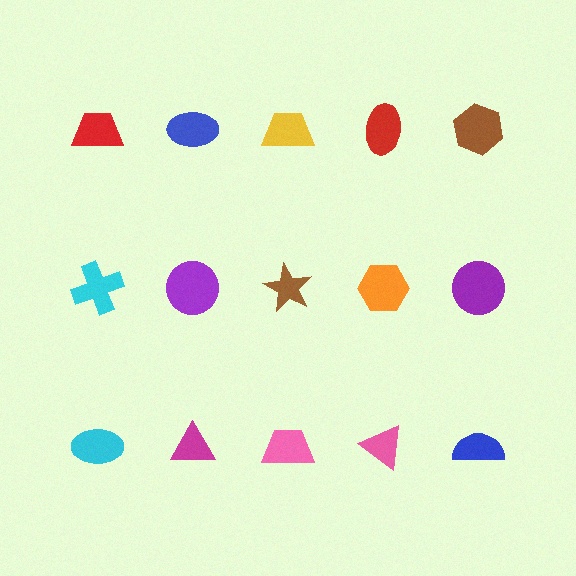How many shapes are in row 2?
5 shapes.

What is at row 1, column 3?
A yellow trapezoid.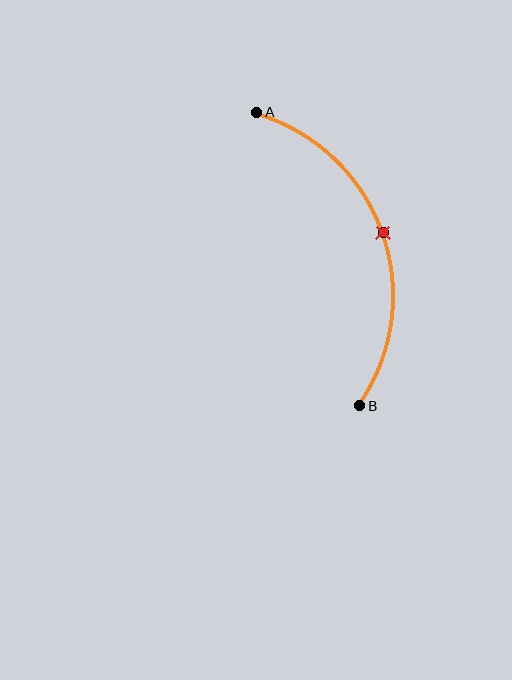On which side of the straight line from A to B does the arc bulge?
The arc bulges to the right of the straight line connecting A and B.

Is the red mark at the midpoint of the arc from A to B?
Yes. The red mark lies on the arc at equal arc-length from both A and B — it is the arc midpoint.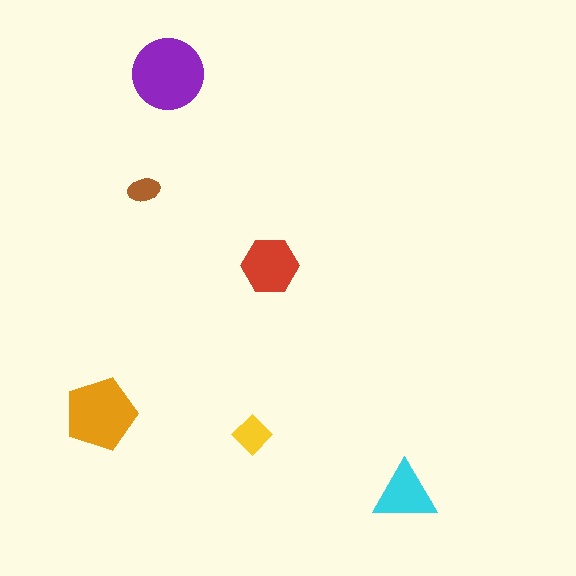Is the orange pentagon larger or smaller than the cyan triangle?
Larger.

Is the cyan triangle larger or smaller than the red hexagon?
Smaller.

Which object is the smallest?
The brown ellipse.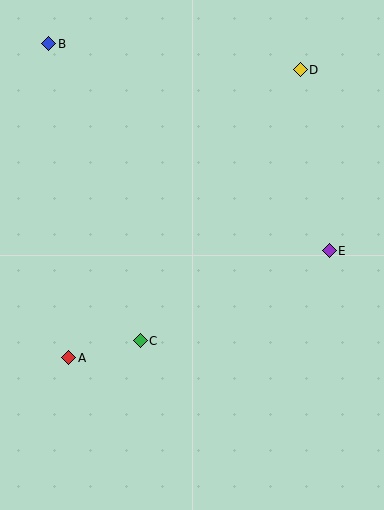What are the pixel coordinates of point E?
Point E is at (329, 251).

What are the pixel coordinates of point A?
Point A is at (69, 358).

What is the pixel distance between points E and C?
The distance between E and C is 209 pixels.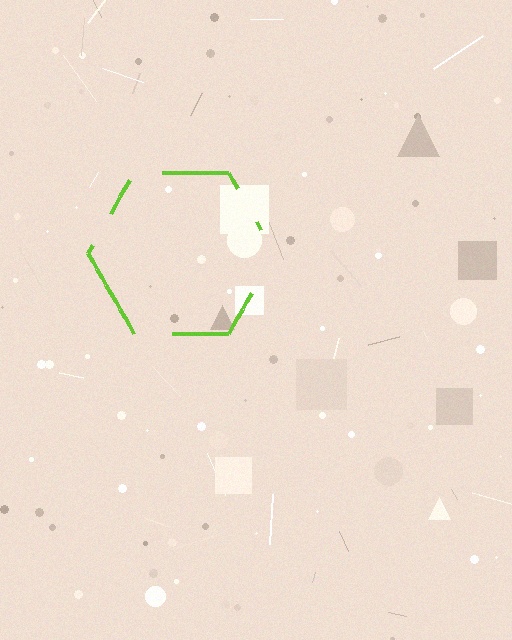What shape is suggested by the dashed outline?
The dashed outline suggests a hexagon.